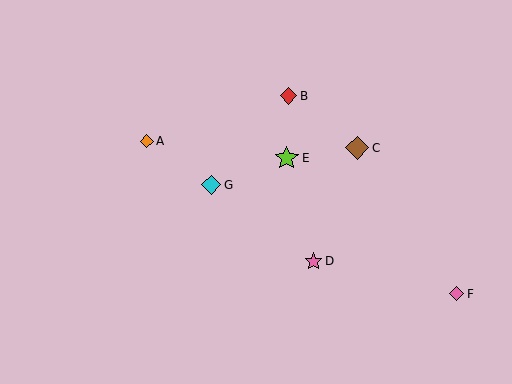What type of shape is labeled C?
Shape C is a brown diamond.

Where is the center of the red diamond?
The center of the red diamond is at (288, 96).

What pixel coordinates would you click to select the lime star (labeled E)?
Click at (287, 158) to select the lime star E.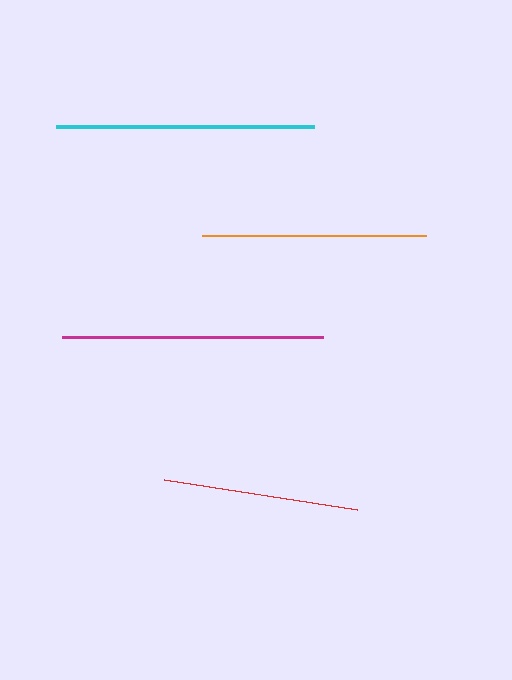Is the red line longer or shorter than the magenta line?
The magenta line is longer than the red line.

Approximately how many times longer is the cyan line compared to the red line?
The cyan line is approximately 1.3 times the length of the red line.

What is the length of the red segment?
The red segment is approximately 195 pixels long.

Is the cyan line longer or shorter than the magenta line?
The magenta line is longer than the cyan line.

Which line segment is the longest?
The magenta line is the longest at approximately 261 pixels.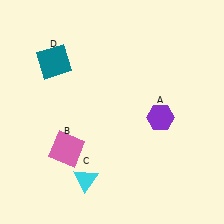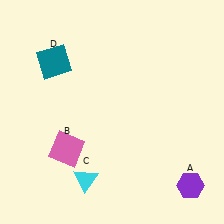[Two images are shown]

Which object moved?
The purple hexagon (A) moved down.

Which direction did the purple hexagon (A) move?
The purple hexagon (A) moved down.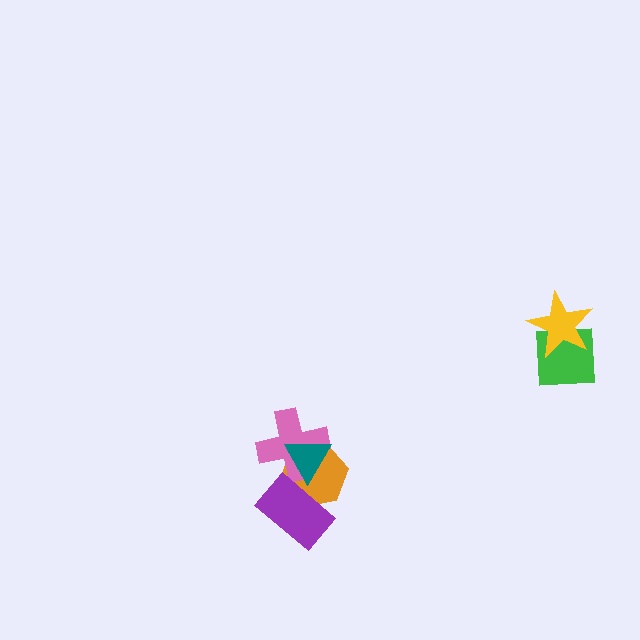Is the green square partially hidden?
Yes, it is partially covered by another shape.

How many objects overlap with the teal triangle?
3 objects overlap with the teal triangle.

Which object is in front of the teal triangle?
The purple rectangle is in front of the teal triangle.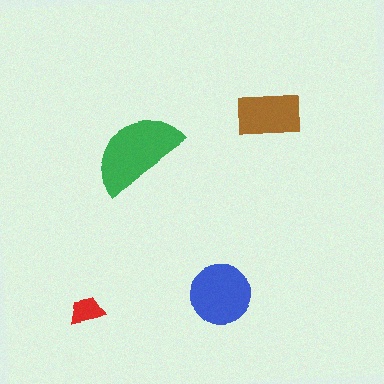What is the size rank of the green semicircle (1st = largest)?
1st.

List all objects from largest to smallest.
The green semicircle, the blue circle, the brown rectangle, the red trapezoid.